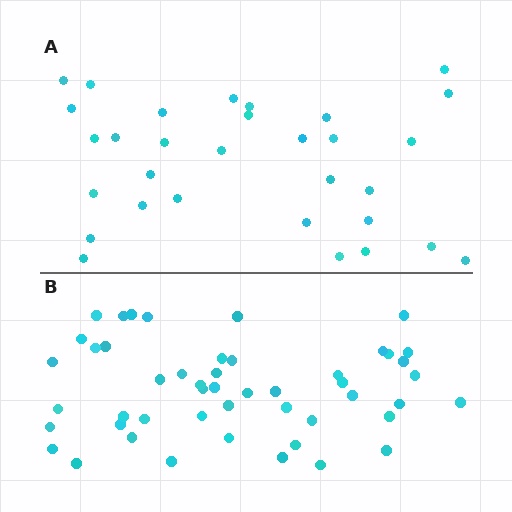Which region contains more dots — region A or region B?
Region B (the bottom region) has more dots.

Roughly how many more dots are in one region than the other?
Region B has approximately 20 more dots than region A.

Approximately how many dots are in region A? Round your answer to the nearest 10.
About 30 dots. (The exact count is 31, which rounds to 30.)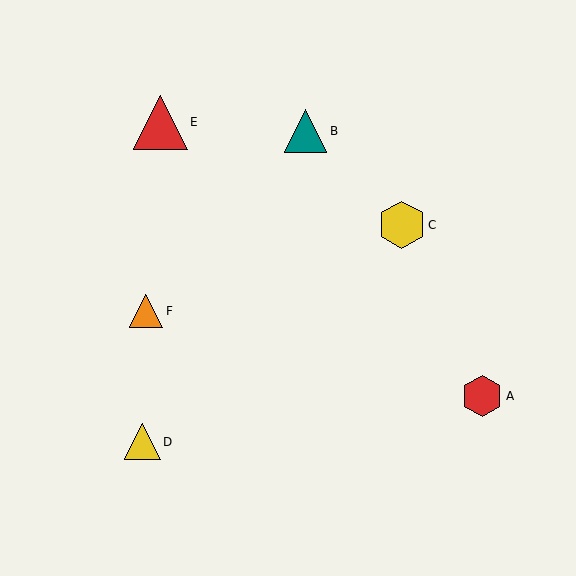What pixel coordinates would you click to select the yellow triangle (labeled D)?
Click at (142, 442) to select the yellow triangle D.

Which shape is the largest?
The red triangle (labeled E) is the largest.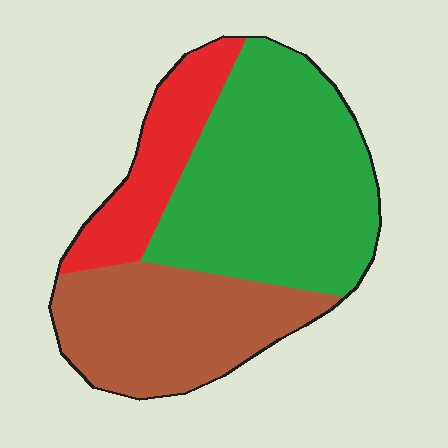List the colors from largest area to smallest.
From largest to smallest: green, brown, red.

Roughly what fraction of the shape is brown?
Brown takes up between a quarter and a half of the shape.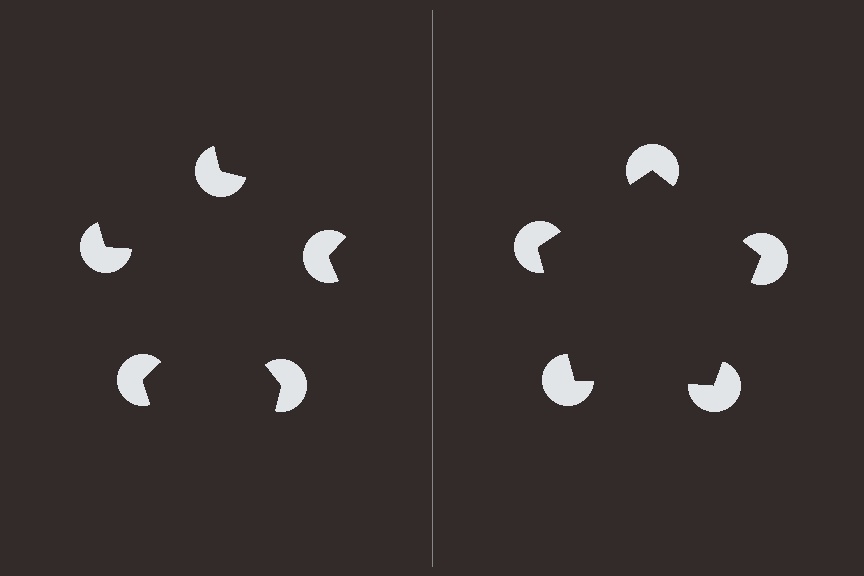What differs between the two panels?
The pac-man discs are positioned identically on both sides; only the wedge orientations differ. On the right they align to a pentagon; on the left they are misaligned.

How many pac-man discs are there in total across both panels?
10 — 5 on each side.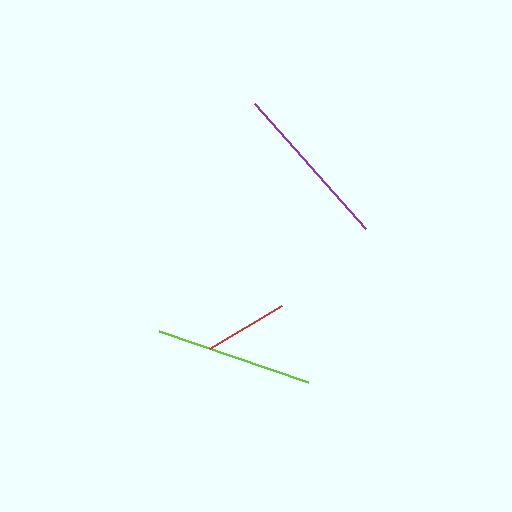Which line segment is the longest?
The purple line is the longest at approximately 167 pixels.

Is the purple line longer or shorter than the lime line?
The purple line is longer than the lime line.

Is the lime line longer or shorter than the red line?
The lime line is longer than the red line.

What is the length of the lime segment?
The lime segment is approximately 158 pixels long.